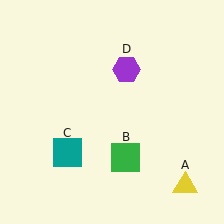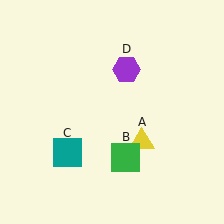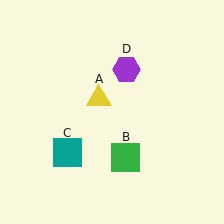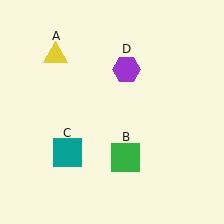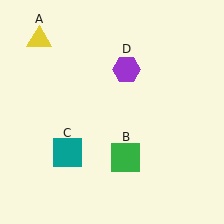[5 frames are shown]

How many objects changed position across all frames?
1 object changed position: yellow triangle (object A).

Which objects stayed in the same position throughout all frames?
Green square (object B) and teal square (object C) and purple hexagon (object D) remained stationary.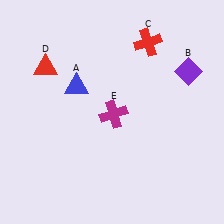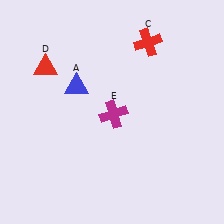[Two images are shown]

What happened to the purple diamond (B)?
The purple diamond (B) was removed in Image 2. It was in the top-right area of Image 1.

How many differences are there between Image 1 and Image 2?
There is 1 difference between the two images.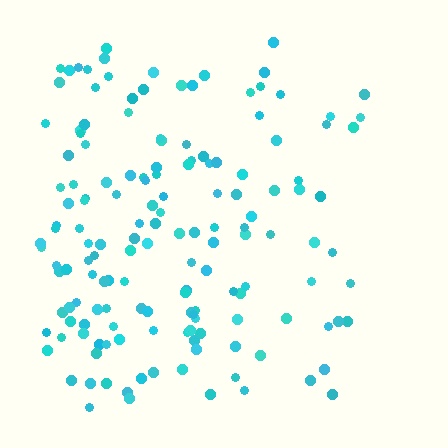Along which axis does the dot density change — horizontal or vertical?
Horizontal.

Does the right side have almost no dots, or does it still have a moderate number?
Still a moderate number, just noticeably fewer than the left.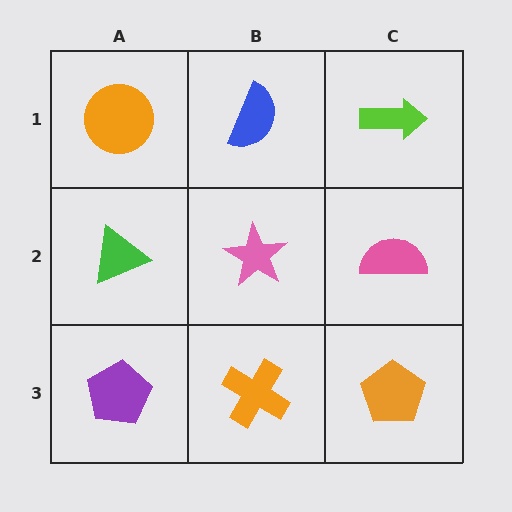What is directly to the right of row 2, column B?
A pink semicircle.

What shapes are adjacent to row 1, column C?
A pink semicircle (row 2, column C), a blue semicircle (row 1, column B).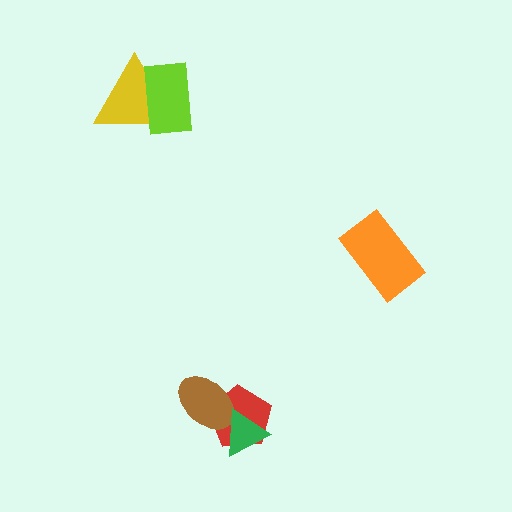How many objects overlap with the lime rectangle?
1 object overlaps with the lime rectangle.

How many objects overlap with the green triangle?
2 objects overlap with the green triangle.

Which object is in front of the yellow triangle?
The lime rectangle is in front of the yellow triangle.